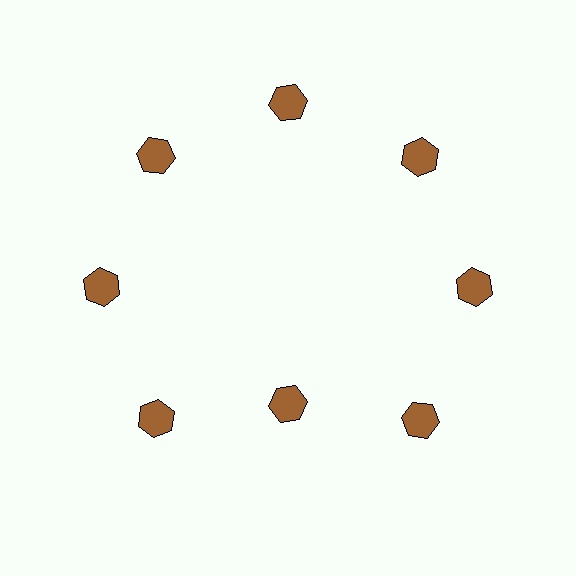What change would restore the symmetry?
The symmetry would be restored by moving it outward, back onto the ring so that all 8 hexagons sit at equal angles and equal distance from the center.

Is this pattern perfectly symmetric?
No. The 8 brown hexagons are arranged in a ring, but one element near the 6 o'clock position is pulled inward toward the center, breaking the 8-fold rotational symmetry.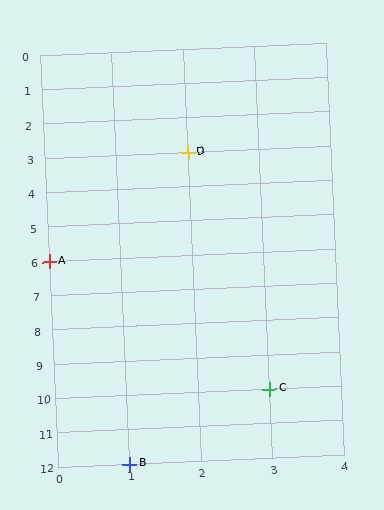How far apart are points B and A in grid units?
Points B and A are 1 column and 6 rows apart (about 6.1 grid units diagonally).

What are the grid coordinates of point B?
Point B is at grid coordinates (1, 12).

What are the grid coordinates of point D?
Point D is at grid coordinates (2, 3).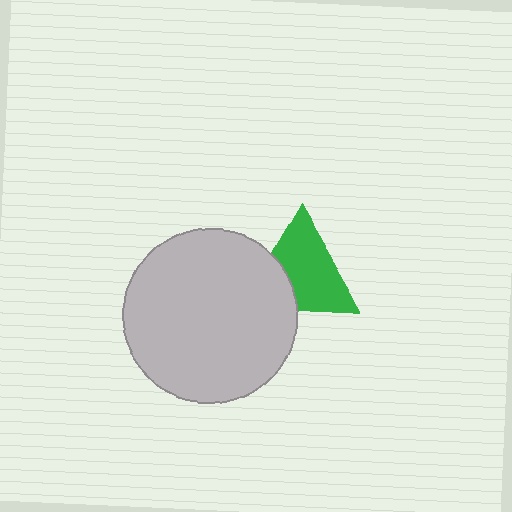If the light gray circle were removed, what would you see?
You would see the complete green triangle.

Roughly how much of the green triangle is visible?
Most of it is visible (roughly 70%).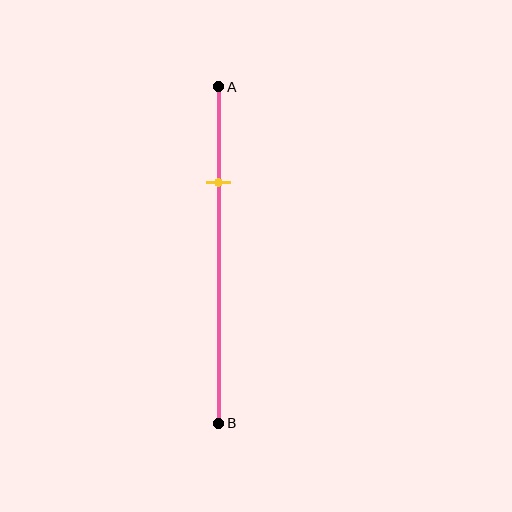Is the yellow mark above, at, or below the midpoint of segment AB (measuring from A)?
The yellow mark is above the midpoint of segment AB.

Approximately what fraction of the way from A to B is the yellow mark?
The yellow mark is approximately 30% of the way from A to B.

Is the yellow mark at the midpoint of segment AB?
No, the mark is at about 30% from A, not at the 50% midpoint.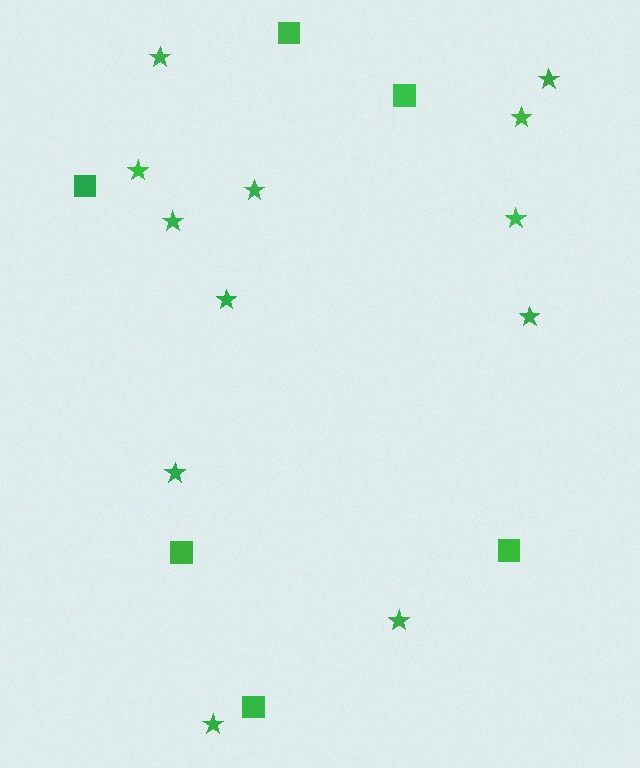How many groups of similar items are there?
There are 2 groups: one group of squares (6) and one group of stars (12).